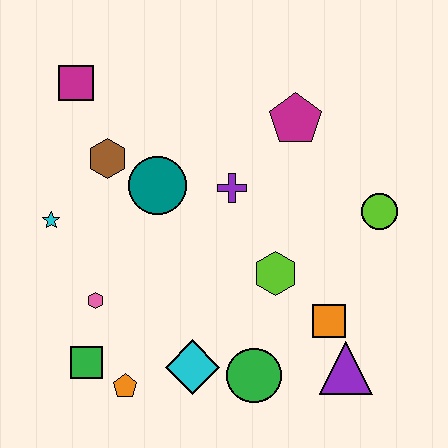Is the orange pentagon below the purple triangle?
Yes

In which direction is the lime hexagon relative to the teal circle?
The lime hexagon is to the right of the teal circle.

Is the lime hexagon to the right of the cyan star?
Yes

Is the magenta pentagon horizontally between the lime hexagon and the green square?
No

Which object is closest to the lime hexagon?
The orange square is closest to the lime hexagon.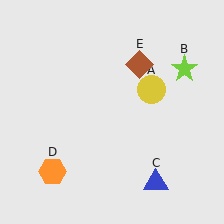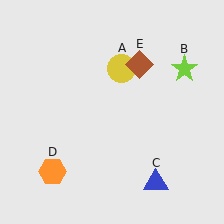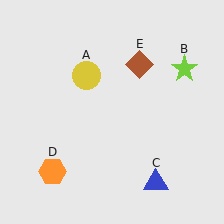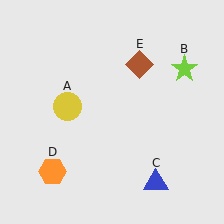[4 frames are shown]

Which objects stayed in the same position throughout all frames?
Lime star (object B) and blue triangle (object C) and orange hexagon (object D) and brown diamond (object E) remained stationary.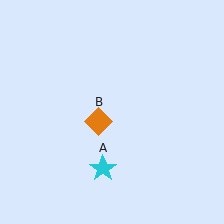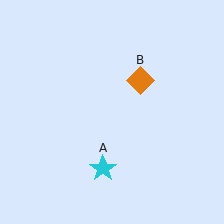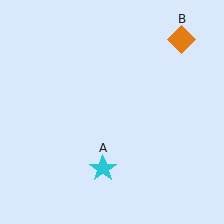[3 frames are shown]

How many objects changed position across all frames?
1 object changed position: orange diamond (object B).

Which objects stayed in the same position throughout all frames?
Cyan star (object A) remained stationary.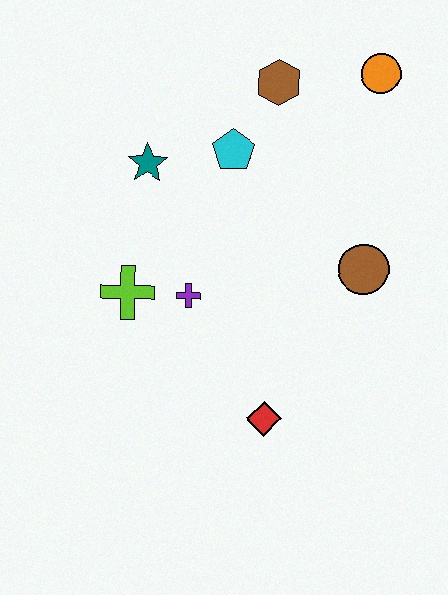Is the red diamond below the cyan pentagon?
Yes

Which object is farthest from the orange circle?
The red diamond is farthest from the orange circle.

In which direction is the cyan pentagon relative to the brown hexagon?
The cyan pentagon is below the brown hexagon.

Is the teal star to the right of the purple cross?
No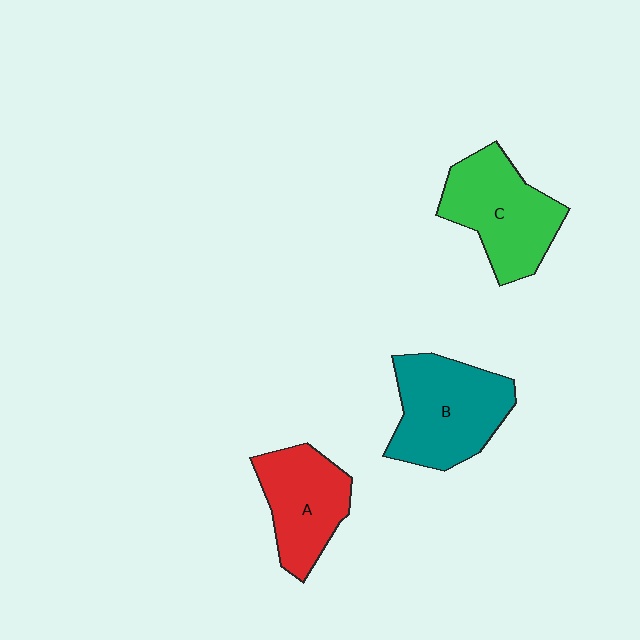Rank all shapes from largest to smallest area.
From largest to smallest: B (teal), C (green), A (red).